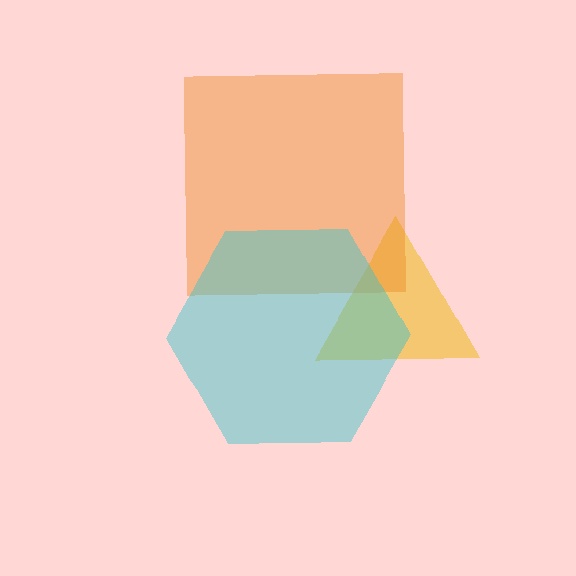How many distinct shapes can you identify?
There are 3 distinct shapes: a yellow triangle, an orange square, a cyan hexagon.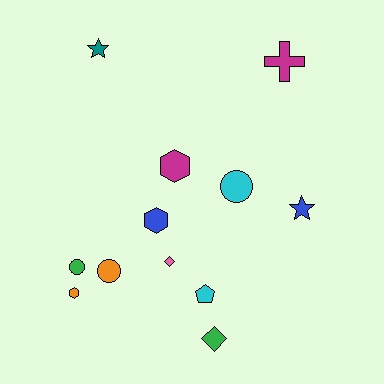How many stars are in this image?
There are 2 stars.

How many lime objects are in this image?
There are no lime objects.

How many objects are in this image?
There are 12 objects.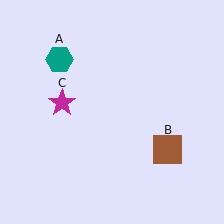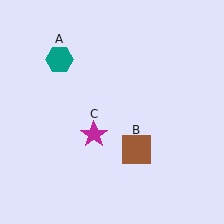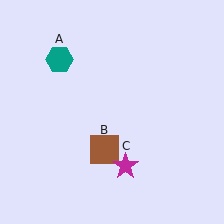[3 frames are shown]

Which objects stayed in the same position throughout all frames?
Teal hexagon (object A) remained stationary.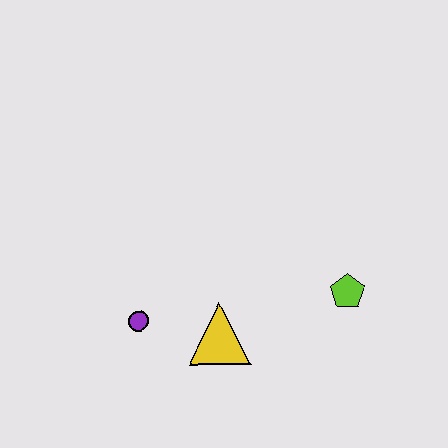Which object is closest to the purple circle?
The yellow triangle is closest to the purple circle.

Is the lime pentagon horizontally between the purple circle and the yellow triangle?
No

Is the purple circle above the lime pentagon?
No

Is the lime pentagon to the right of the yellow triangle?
Yes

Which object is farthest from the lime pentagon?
The purple circle is farthest from the lime pentagon.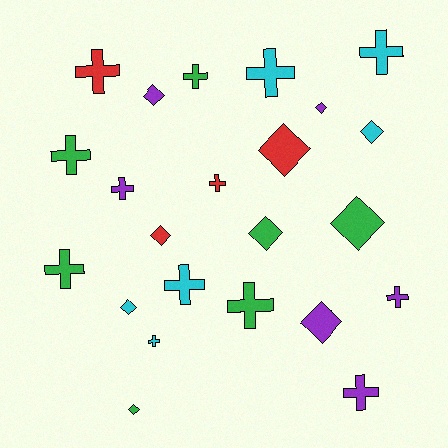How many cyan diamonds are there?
There are 2 cyan diamonds.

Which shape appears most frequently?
Cross, with 13 objects.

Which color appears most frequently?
Green, with 7 objects.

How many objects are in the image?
There are 23 objects.